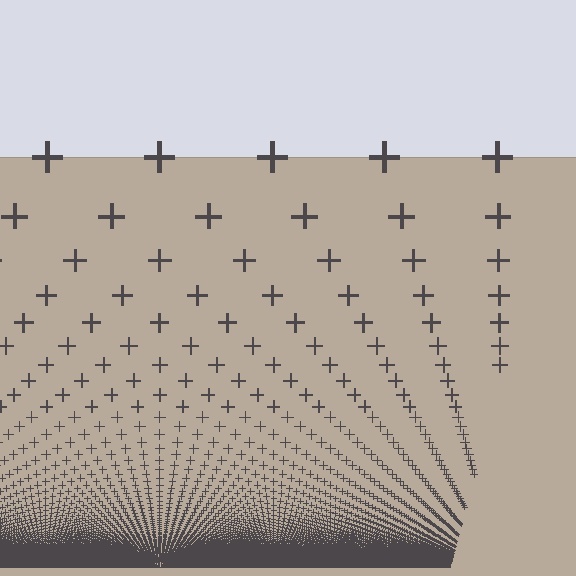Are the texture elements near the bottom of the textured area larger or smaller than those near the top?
Smaller. The gradient is inverted — elements near the bottom are smaller and denser.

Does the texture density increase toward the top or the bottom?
Density increases toward the bottom.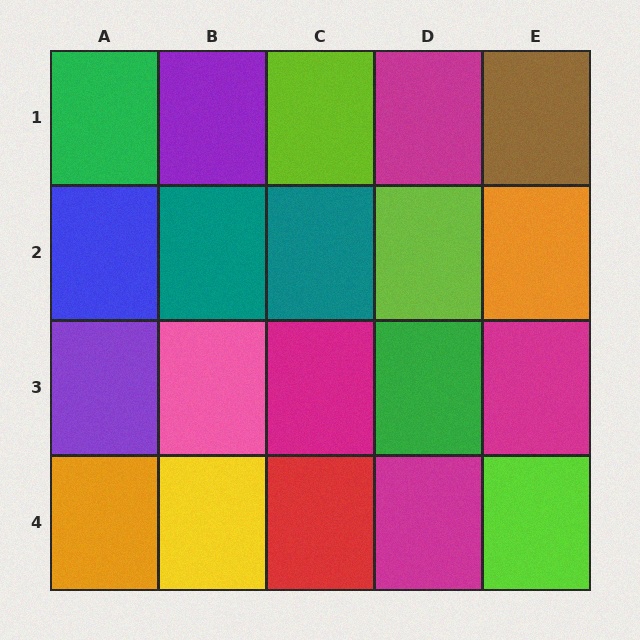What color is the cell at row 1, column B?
Purple.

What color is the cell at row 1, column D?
Magenta.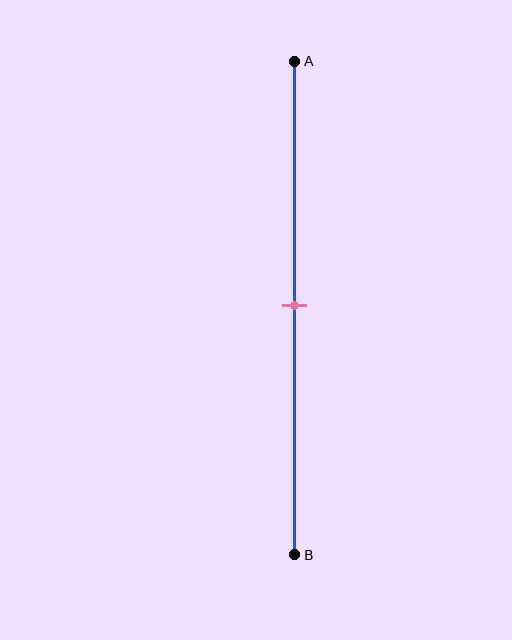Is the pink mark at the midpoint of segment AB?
Yes, the mark is approximately at the midpoint.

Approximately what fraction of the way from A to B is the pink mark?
The pink mark is approximately 50% of the way from A to B.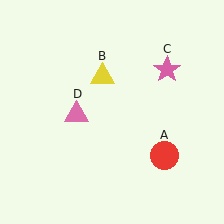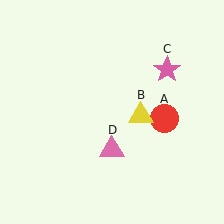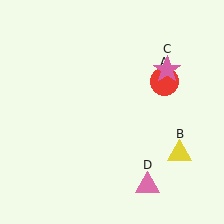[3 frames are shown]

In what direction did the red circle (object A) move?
The red circle (object A) moved up.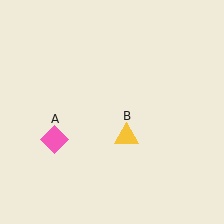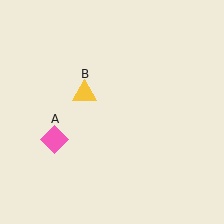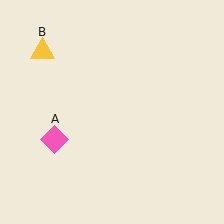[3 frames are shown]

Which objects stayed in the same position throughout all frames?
Pink diamond (object A) remained stationary.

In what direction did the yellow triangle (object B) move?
The yellow triangle (object B) moved up and to the left.